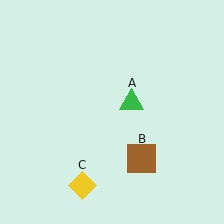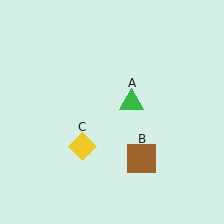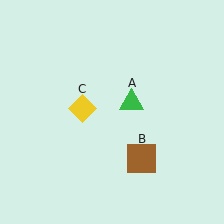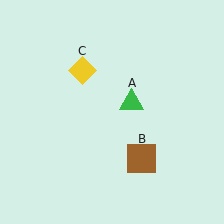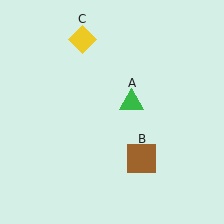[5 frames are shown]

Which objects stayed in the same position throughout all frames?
Green triangle (object A) and brown square (object B) remained stationary.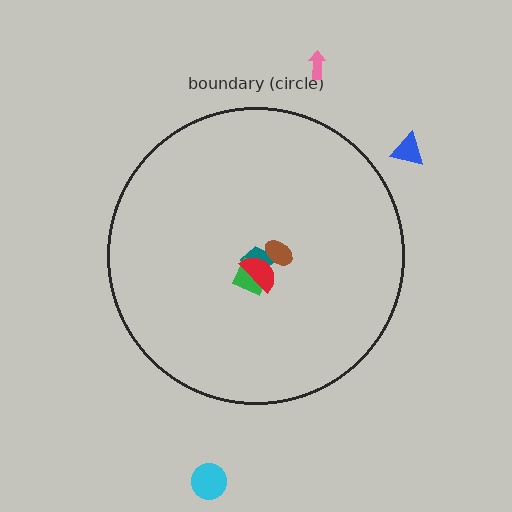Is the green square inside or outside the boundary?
Inside.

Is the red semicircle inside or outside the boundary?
Inside.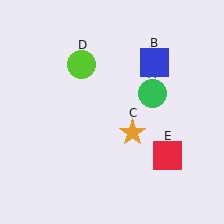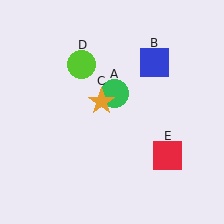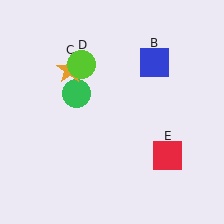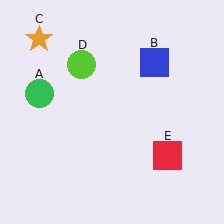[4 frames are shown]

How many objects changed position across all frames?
2 objects changed position: green circle (object A), orange star (object C).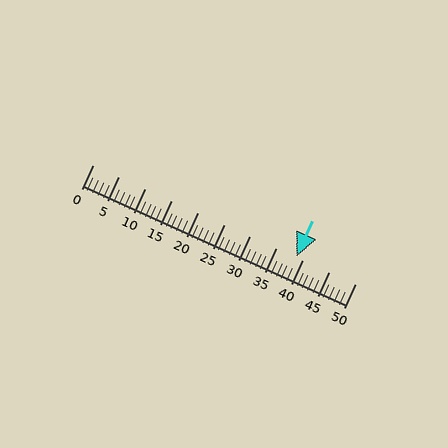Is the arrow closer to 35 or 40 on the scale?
The arrow is closer to 40.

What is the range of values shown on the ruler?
The ruler shows values from 0 to 50.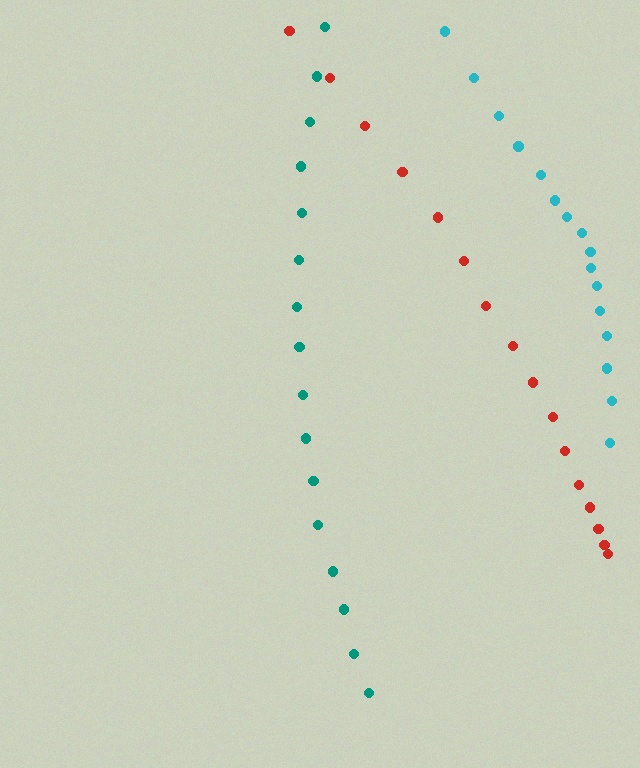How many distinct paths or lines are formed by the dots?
There are 3 distinct paths.